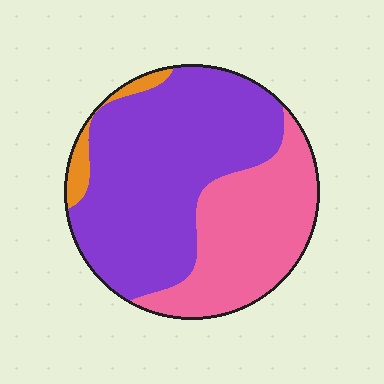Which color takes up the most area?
Purple, at roughly 60%.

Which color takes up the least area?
Orange, at roughly 5%.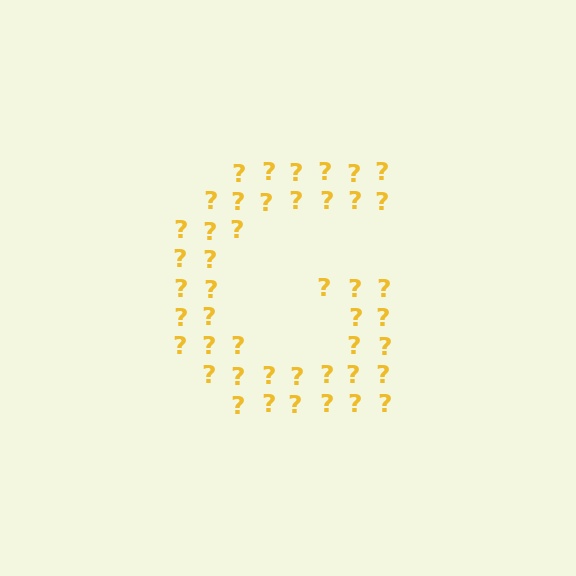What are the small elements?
The small elements are question marks.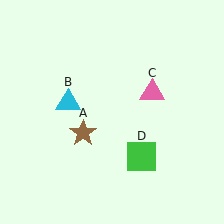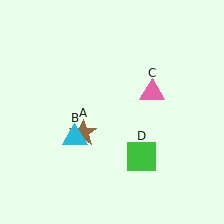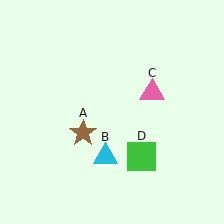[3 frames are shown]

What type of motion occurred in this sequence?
The cyan triangle (object B) rotated counterclockwise around the center of the scene.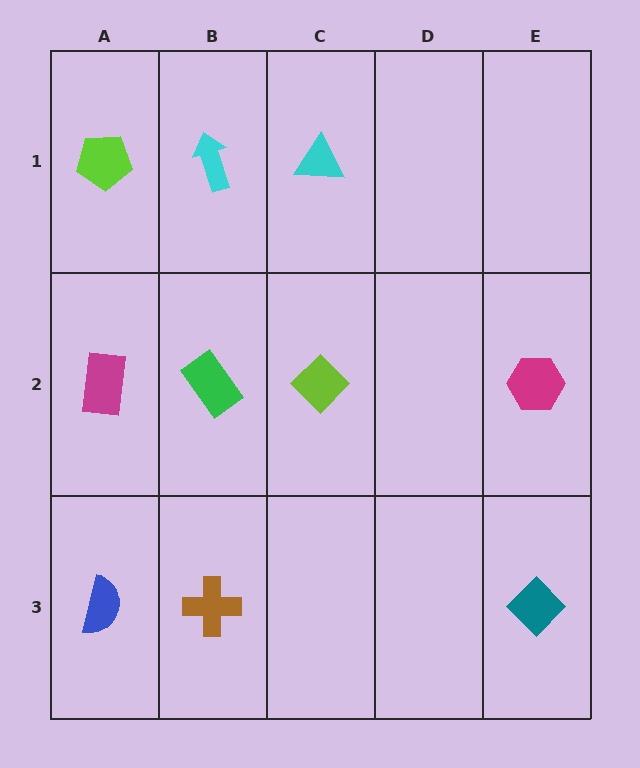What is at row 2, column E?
A magenta hexagon.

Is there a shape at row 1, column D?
No, that cell is empty.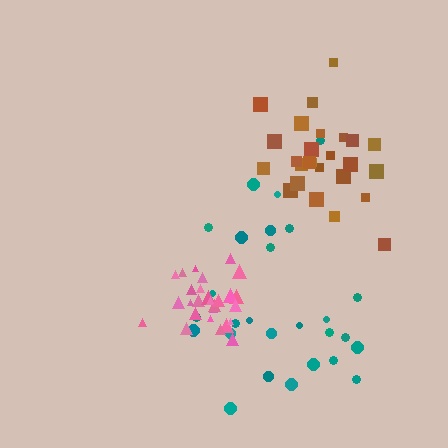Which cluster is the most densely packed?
Pink.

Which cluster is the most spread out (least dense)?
Teal.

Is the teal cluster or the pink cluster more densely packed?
Pink.